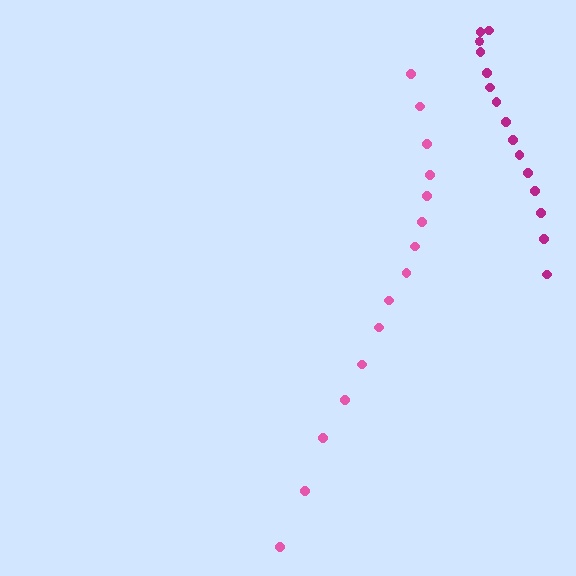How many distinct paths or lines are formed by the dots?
There are 2 distinct paths.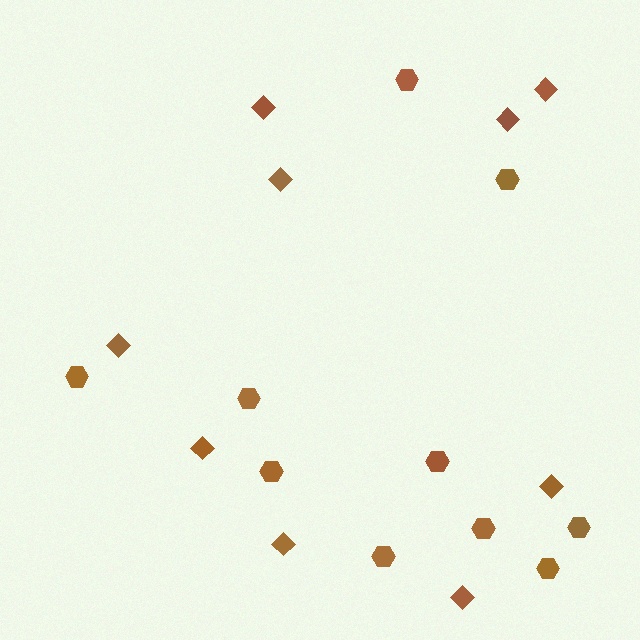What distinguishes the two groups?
There are 2 groups: one group of hexagons (10) and one group of diamonds (9).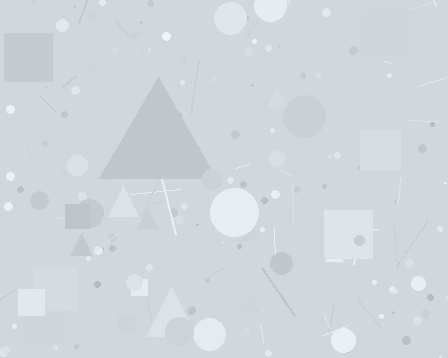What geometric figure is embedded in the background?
A triangle is embedded in the background.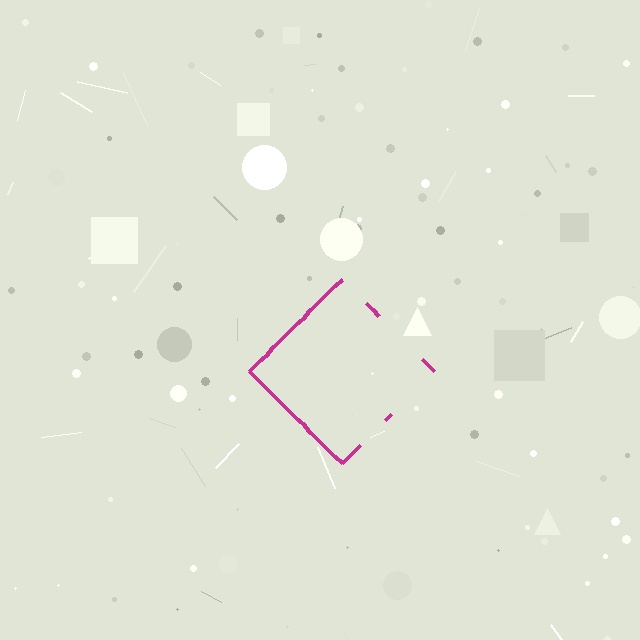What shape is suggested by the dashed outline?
The dashed outline suggests a diamond.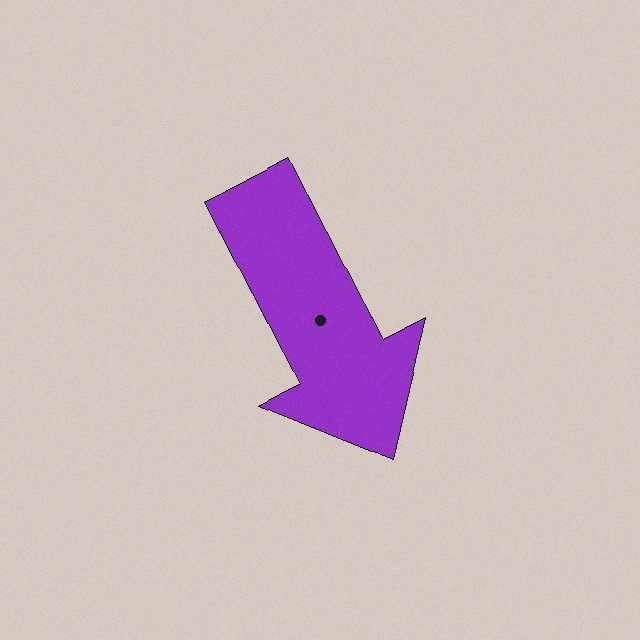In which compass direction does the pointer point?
Southeast.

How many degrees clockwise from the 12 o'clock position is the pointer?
Approximately 153 degrees.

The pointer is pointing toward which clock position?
Roughly 5 o'clock.